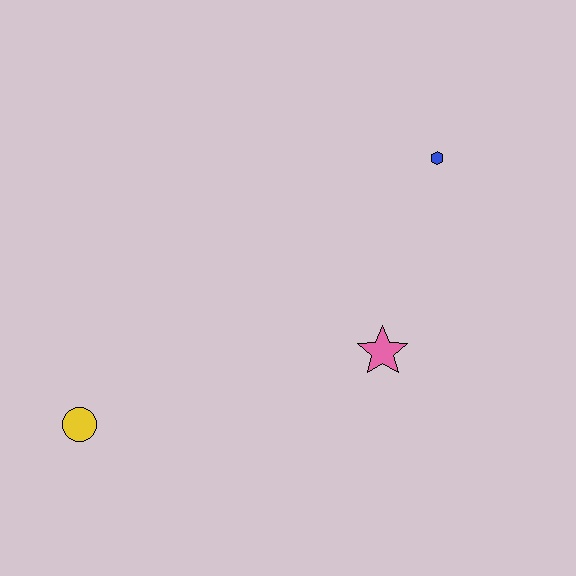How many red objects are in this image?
There are no red objects.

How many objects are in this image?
There are 3 objects.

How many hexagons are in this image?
There is 1 hexagon.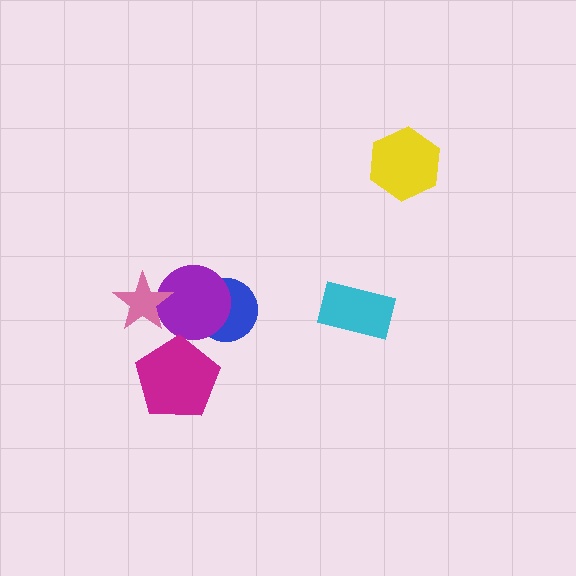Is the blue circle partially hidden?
Yes, it is partially covered by another shape.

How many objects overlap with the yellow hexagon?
0 objects overlap with the yellow hexagon.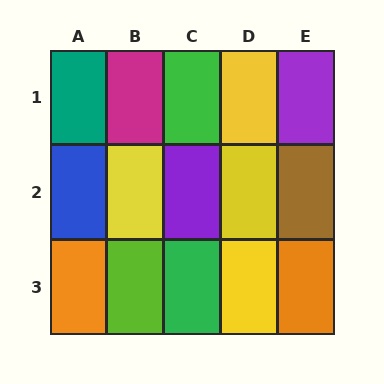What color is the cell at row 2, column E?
Brown.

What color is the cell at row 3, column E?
Orange.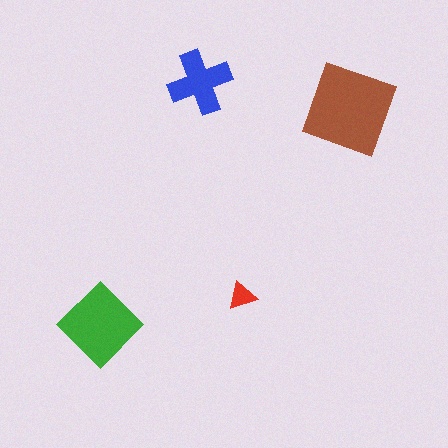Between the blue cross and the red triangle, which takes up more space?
The blue cross.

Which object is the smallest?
The red triangle.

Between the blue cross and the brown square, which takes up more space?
The brown square.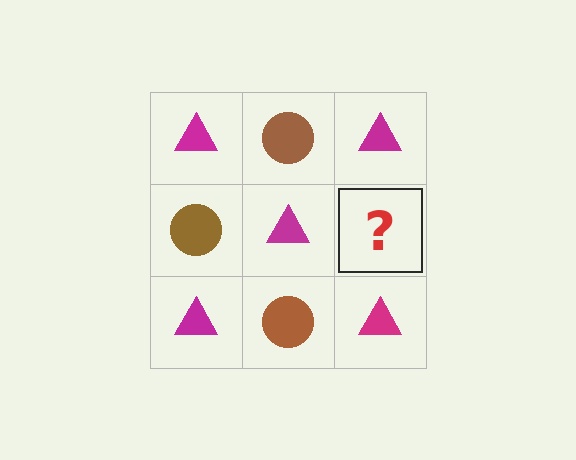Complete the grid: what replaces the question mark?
The question mark should be replaced with a brown circle.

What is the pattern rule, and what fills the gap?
The rule is that it alternates magenta triangle and brown circle in a checkerboard pattern. The gap should be filled with a brown circle.